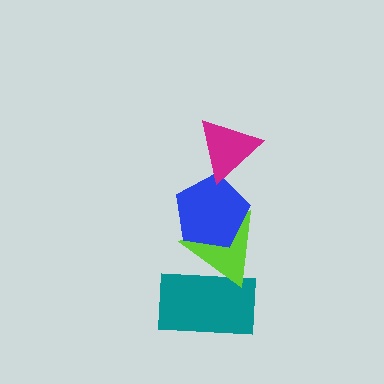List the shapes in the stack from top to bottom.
From top to bottom: the magenta triangle, the blue pentagon, the lime triangle, the teal rectangle.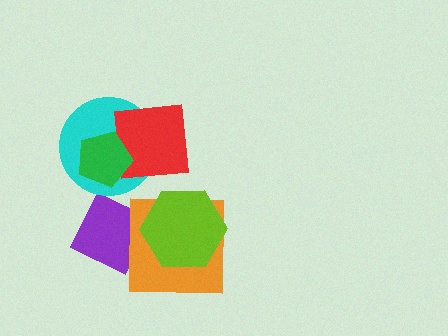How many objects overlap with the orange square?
2 objects overlap with the orange square.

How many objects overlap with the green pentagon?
2 objects overlap with the green pentagon.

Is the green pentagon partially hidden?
No, no other shape covers it.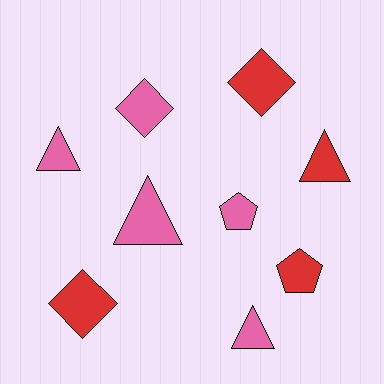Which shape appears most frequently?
Triangle, with 4 objects.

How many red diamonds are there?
There are 2 red diamonds.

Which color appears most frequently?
Pink, with 5 objects.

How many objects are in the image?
There are 9 objects.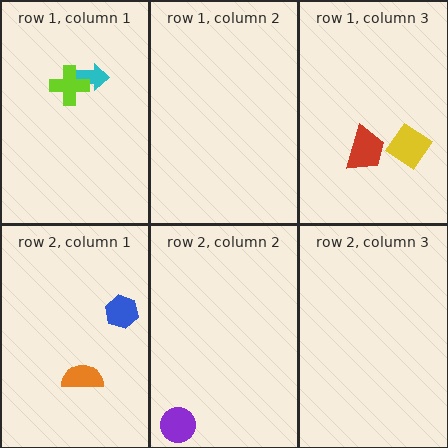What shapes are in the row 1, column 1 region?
The cyan arrow, the lime cross.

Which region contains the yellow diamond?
The row 1, column 3 region.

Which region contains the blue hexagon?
The row 2, column 1 region.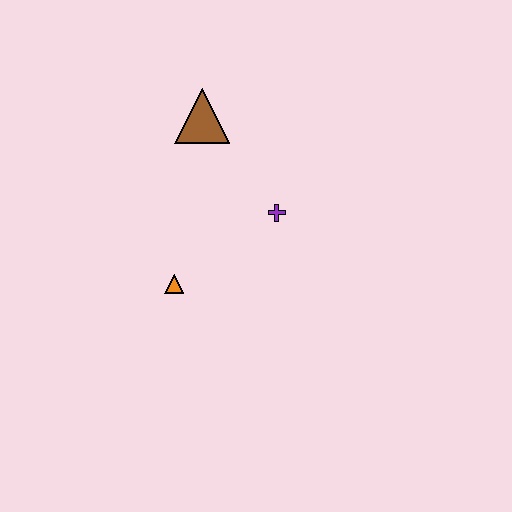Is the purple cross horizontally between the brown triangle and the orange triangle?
No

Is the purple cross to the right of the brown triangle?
Yes